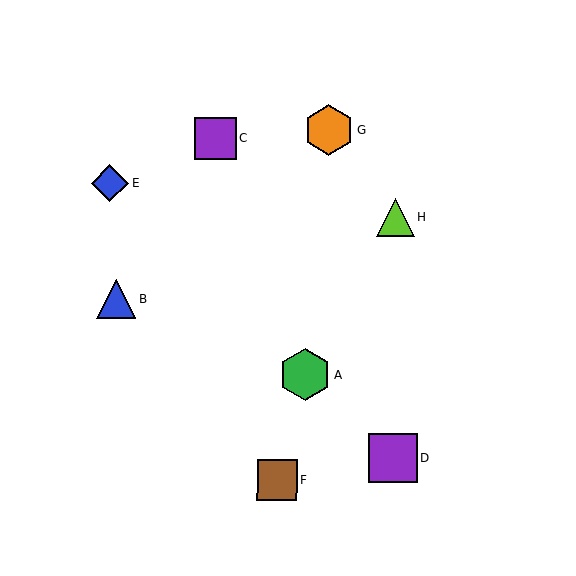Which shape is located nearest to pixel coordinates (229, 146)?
The purple square (labeled C) at (216, 138) is nearest to that location.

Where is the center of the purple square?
The center of the purple square is at (216, 138).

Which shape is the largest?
The green hexagon (labeled A) is the largest.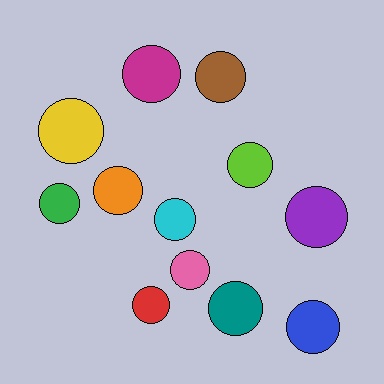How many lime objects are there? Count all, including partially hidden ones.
There is 1 lime object.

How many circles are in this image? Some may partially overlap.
There are 12 circles.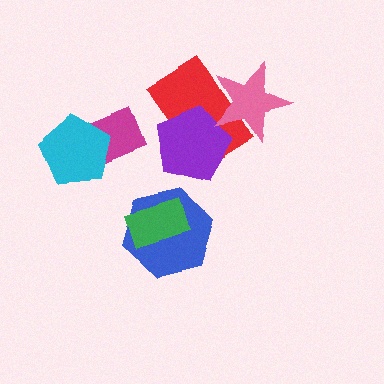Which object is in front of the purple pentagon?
The pink star is in front of the purple pentagon.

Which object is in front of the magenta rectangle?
The cyan pentagon is in front of the magenta rectangle.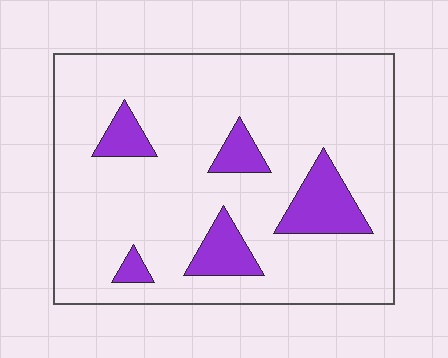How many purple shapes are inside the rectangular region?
5.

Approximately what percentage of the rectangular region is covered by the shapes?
Approximately 15%.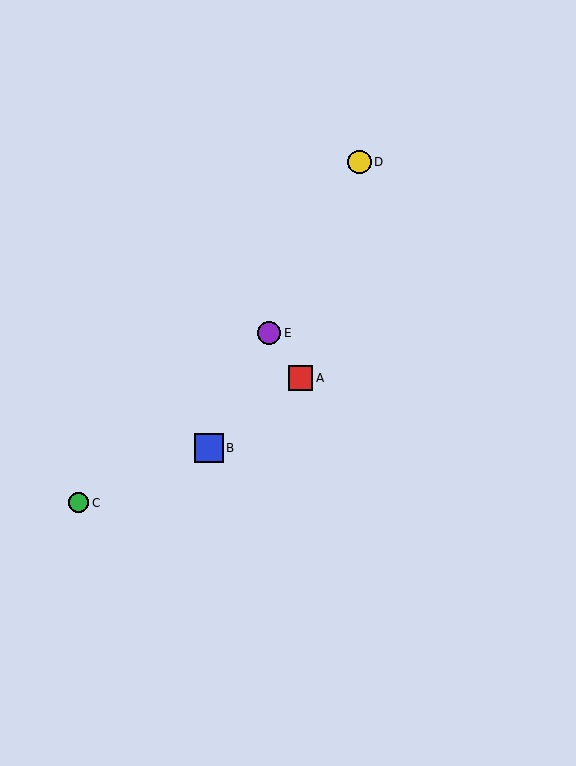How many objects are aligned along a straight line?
3 objects (B, D, E) are aligned along a straight line.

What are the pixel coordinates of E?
Object E is at (269, 333).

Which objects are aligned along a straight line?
Objects B, D, E are aligned along a straight line.